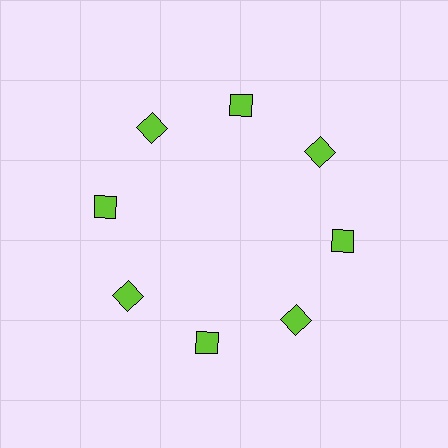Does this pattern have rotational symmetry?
Yes, this pattern has 8-fold rotational symmetry. It looks the same after rotating 45 degrees around the center.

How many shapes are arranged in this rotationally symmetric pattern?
There are 8 shapes, arranged in 8 groups of 1.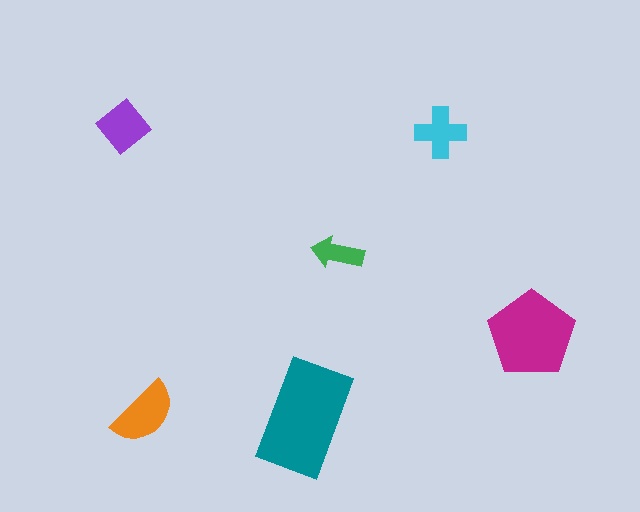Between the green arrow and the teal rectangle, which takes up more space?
The teal rectangle.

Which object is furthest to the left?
The purple diamond is leftmost.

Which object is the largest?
The teal rectangle.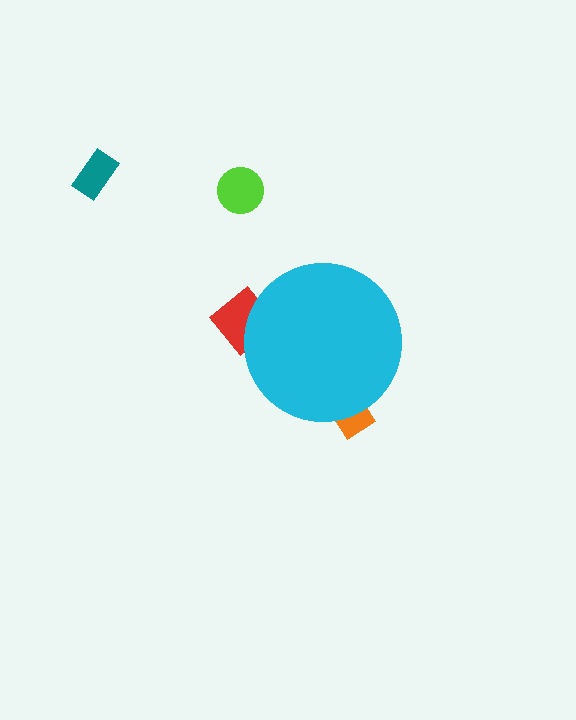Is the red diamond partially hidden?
Yes, the red diamond is partially hidden behind the cyan circle.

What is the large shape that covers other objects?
A cyan circle.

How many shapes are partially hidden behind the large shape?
2 shapes are partially hidden.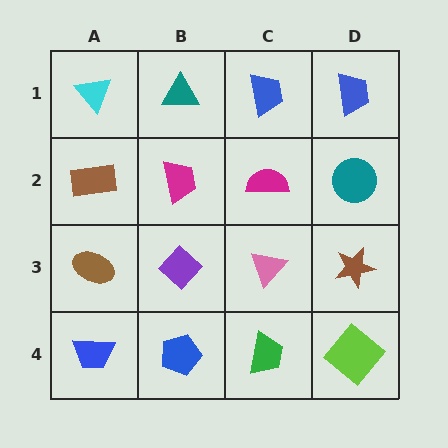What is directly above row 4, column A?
A brown ellipse.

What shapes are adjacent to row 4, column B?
A purple diamond (row 3, column B), a blue trapezoid (row 4, column A), a green trapezoid (row 4, column C).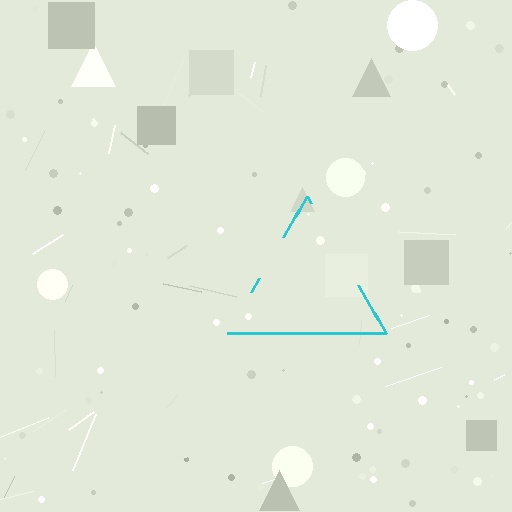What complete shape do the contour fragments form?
The contour fragments form a triangle.